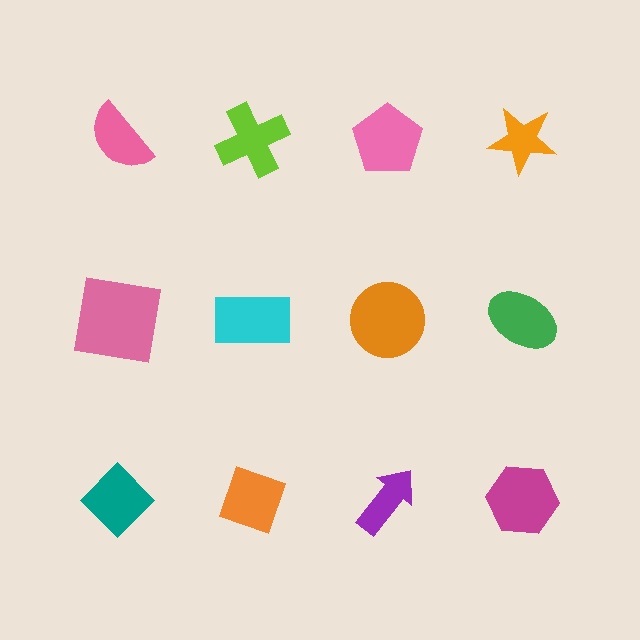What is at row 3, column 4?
A magenta hexagon.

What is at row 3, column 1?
A teal diamond.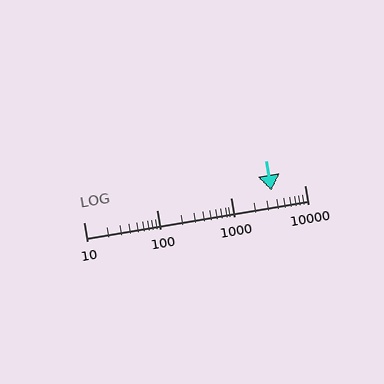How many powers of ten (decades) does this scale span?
The scale spans 3 decades, from 10 to 10000.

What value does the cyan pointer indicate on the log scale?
The pointer indicates approximately 3600.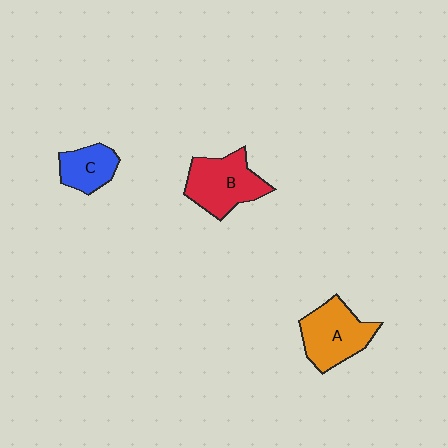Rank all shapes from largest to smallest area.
From largest to smallest: B (red), A (orange), C (blue).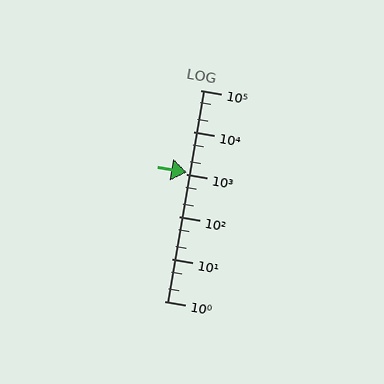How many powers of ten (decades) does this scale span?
The scale spans 5 decades, from 1 to 100000.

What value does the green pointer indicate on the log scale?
The pointer indicates approximately 1100.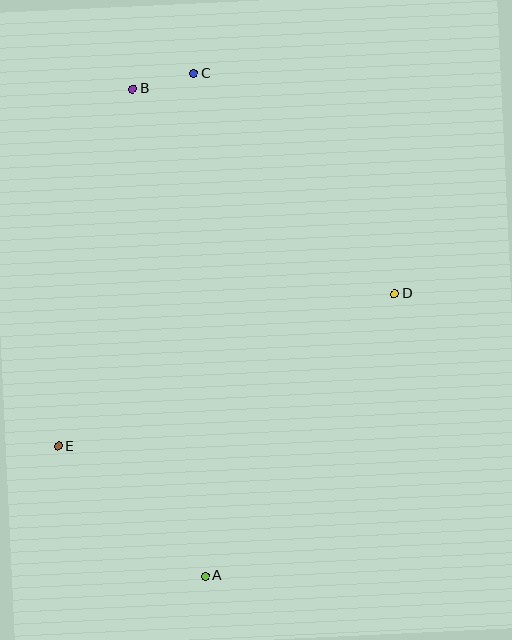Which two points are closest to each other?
Points B and C are closest to each other.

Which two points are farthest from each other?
Points A and C are farthest from each other.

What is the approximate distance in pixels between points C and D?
The distance between C and D is approximately 299 pixels.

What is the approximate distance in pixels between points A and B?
The distance between A and B is approximately 492 pixels.